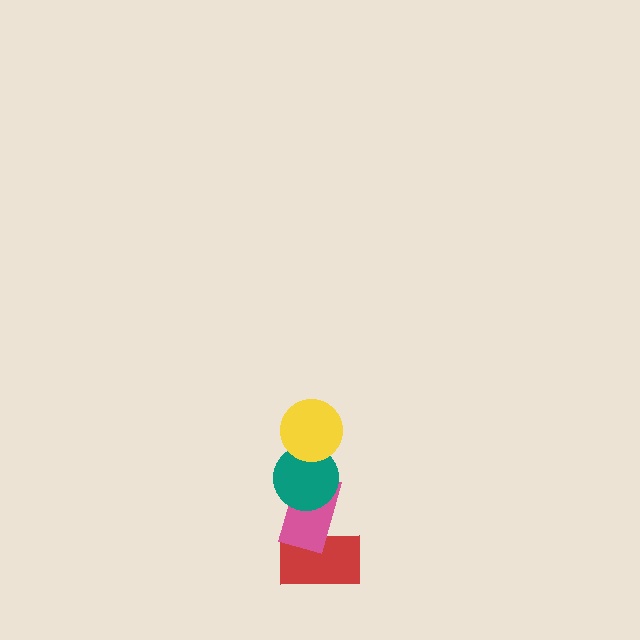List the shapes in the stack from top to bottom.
From top to bottom: the yellow circle, the teal circle, the pink rectangle, the red rectangle.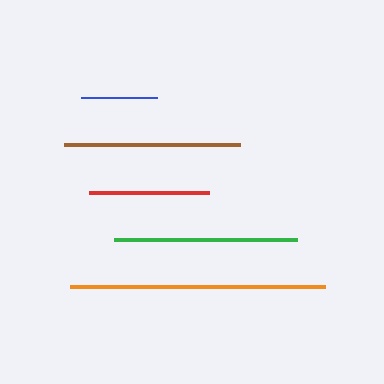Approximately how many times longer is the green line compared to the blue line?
The green line is approximately 2.4 times the length of the blue line.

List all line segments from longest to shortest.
From longest to shortest: orange, green, brown, red, blue.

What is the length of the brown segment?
The brown segment is approximately 176 pixels long.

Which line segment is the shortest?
The blue line is the shortest at approximately 77 pixels.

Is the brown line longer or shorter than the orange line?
The orange line is longer than the brown line.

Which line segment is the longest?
The orange line is the longest at approximately 254 pixels.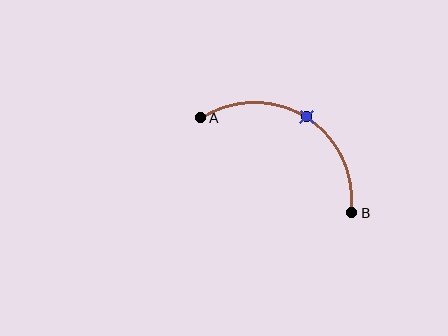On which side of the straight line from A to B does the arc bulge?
The arc bulges above the straight line connecting A and B.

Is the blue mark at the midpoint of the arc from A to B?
Yes. The blue mark lies on the arc at equal arc-length from both A and B — it is the arc midpoint.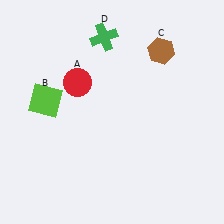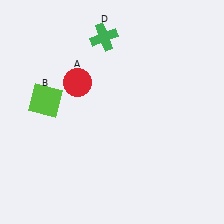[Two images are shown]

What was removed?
The brown hexagon (C) was removed in Image 2.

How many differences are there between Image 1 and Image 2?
There is 1 difference between the two images.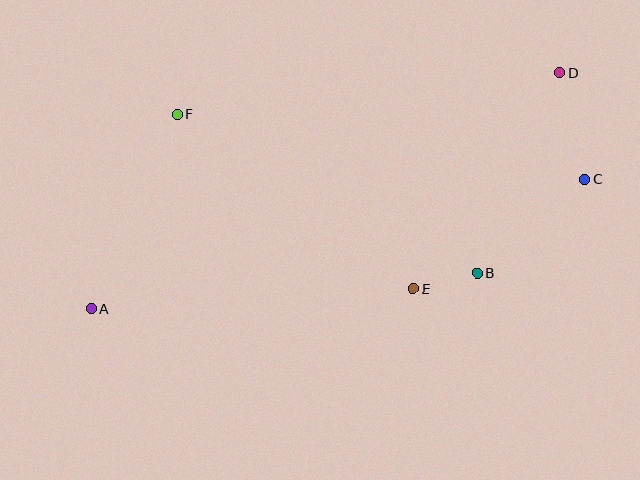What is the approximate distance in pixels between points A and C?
The distance between A and C is approximately 509 pixels.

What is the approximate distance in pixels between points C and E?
The distance between C and E is approximately 203 pixels.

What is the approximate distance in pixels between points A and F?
The distance between A and F is approximately 213 pixels.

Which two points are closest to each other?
Points B and E are closest to each other.